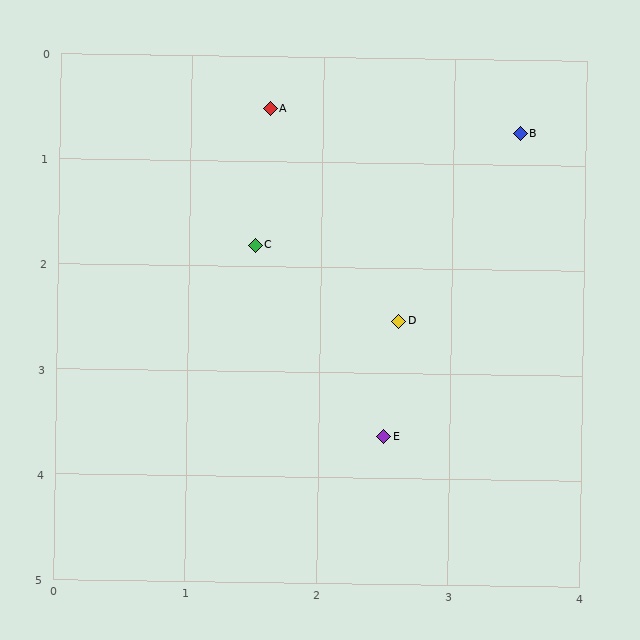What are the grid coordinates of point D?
Point D is at approximately (2.6, 2.5).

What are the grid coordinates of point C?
Point C is at approximately (1.5, 1.8).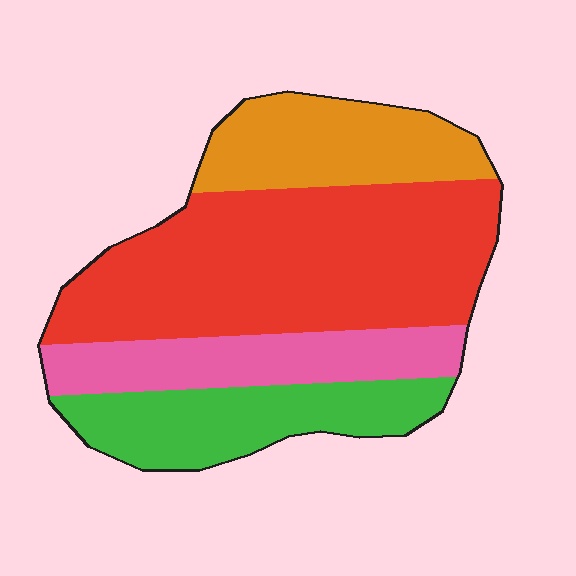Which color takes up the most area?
Red, at roughly 45%.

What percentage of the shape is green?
Green covers around 20% of the shape.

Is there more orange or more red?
Red.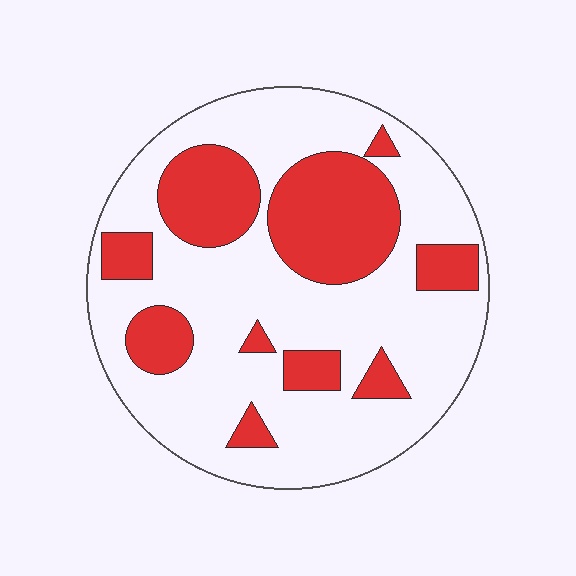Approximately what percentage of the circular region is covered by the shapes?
Approximately 30%.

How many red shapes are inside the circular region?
10.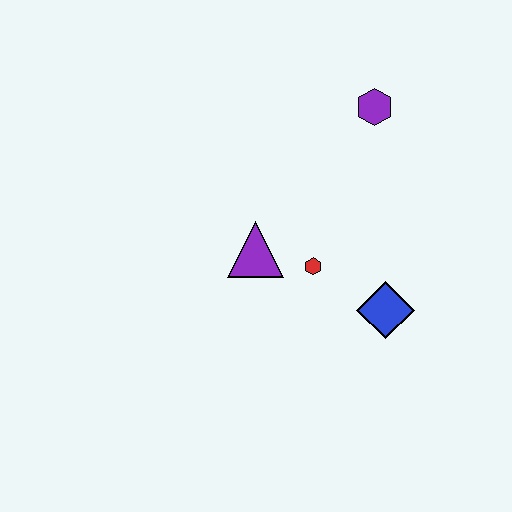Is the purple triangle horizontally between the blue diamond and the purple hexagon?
No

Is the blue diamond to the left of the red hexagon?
No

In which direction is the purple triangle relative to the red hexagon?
The purple triangle is to the left of the red hexagon.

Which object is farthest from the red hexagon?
The purple hexagon is farthest from the red hexagon.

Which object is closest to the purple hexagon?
The red hexagon is closest to the purple hexagon.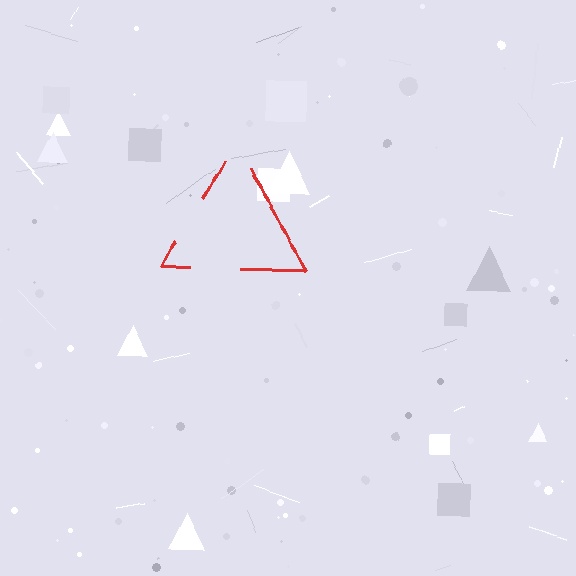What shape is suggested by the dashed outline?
The dashed outline suggests a triangle.